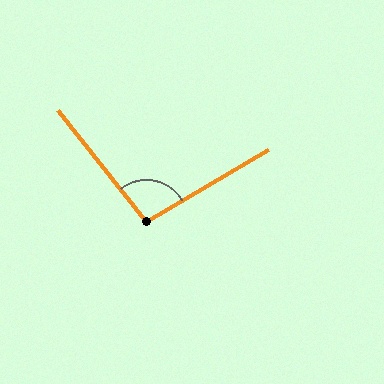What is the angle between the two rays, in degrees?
Approximately 98 degrees.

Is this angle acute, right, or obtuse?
It is obtuse.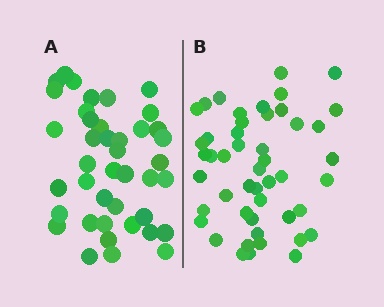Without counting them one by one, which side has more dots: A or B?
Region B (the right region) has more dots.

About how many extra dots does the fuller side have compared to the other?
Region B has roughly 8 or so more dots than region A.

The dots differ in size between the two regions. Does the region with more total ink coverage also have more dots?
No. Region A has more total ink coverage because its dots are larger, but region B actually contains more individual dots. Total area can be misleading — the number of items is what matters here.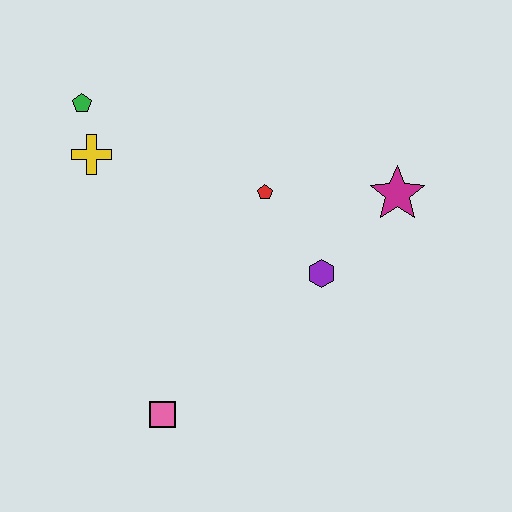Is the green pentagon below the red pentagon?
No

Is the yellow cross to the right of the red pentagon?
No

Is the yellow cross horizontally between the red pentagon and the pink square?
No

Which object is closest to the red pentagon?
The purple hexagon is closest to the red pentagon.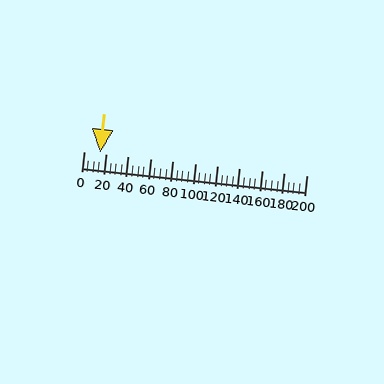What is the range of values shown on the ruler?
The ruler shows values from 0 to 200.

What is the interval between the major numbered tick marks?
The major tick marks are spaced 20 units apart.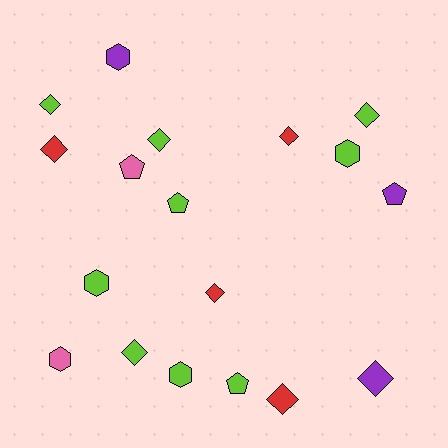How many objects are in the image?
There are 18 objects.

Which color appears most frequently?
Lime, with 9 objects.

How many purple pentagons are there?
There is 1 purple pentagon.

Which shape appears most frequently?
Diamond, with 9 objects.